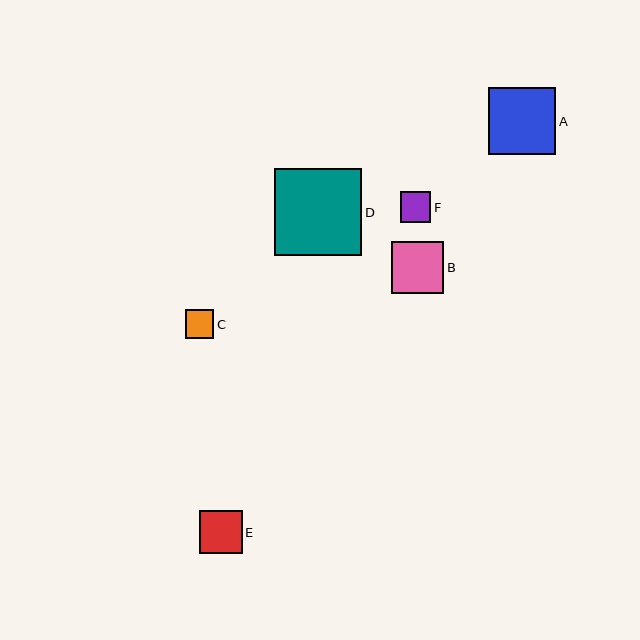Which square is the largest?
Square D is the largest with a size of approximately 87 pixels.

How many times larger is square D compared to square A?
Square D is approximately 1.3 times the size of square A.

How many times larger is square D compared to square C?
Square D is approximately 3.1 times the size of square C.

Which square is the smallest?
Square C is the smallest with a size of approximately 28 pixels.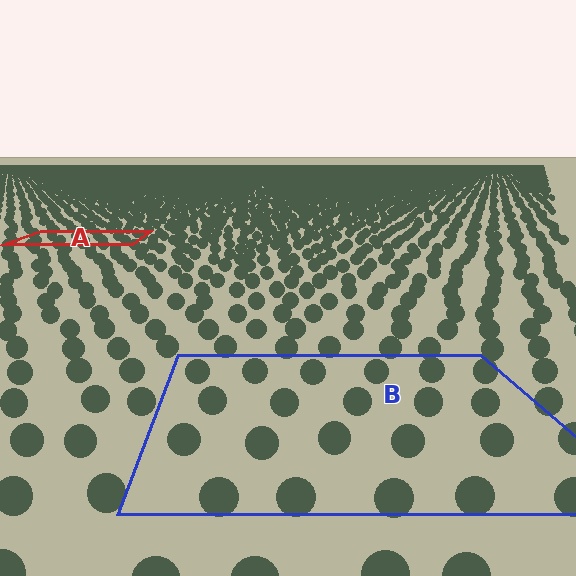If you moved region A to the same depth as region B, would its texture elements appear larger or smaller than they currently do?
They would appear larger. At a closer depth, the same texture elements are projected at a bigger on-screen size.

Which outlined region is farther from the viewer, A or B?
Region A is farther from the viewer — the texture elements inside it appear smaller and more densely packed.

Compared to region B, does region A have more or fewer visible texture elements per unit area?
Region A has more texture elements per unit area — they are packed more densely because it is farther away.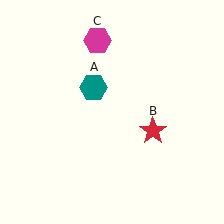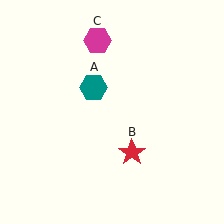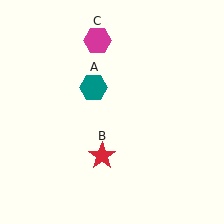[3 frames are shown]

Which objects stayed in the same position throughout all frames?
Teal hexagon (object A) and magenta hexagon (object C) remained stationary.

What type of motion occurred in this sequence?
The red star (object B) rotated clockwise around the center of the scene.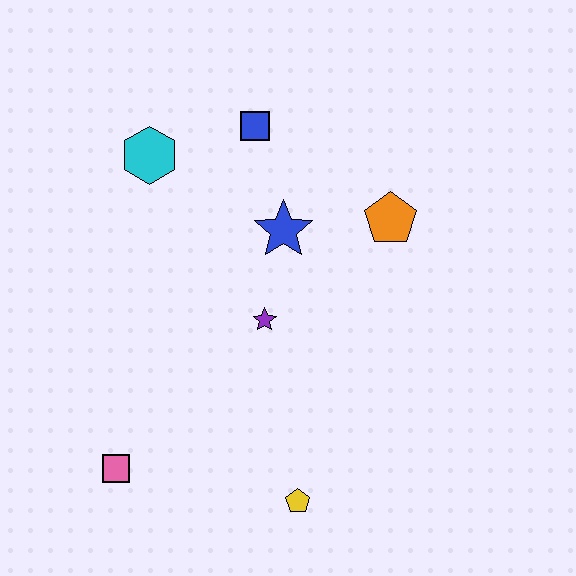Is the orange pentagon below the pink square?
No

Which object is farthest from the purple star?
The pink square is farthest from the purple star.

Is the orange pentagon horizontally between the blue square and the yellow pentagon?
No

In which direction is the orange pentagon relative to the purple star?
The orange pentagon is to the right of the purple star.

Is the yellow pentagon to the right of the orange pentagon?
No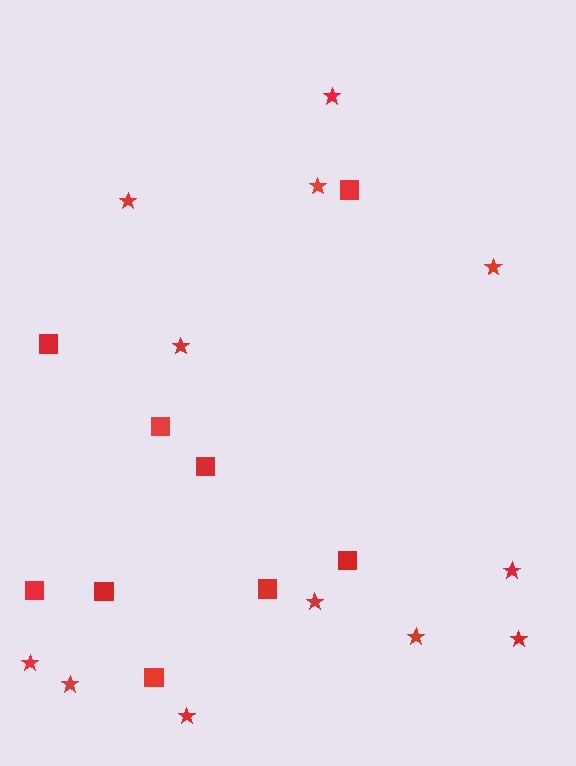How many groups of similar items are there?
There are 2 groups: one group of stars (12) and one group of squares (9).